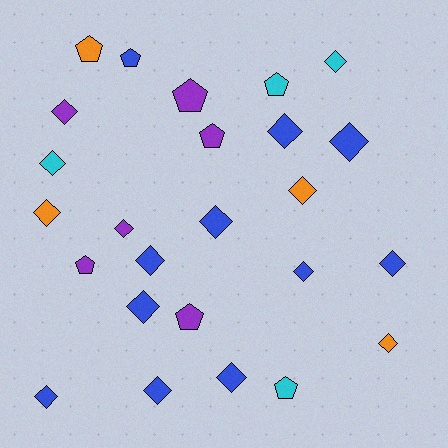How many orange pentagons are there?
There is 1 orange pentagon.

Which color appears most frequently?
Blue, with 11 objects.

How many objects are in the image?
There are 25 objects.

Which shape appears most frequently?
Diamond, with 17 objects.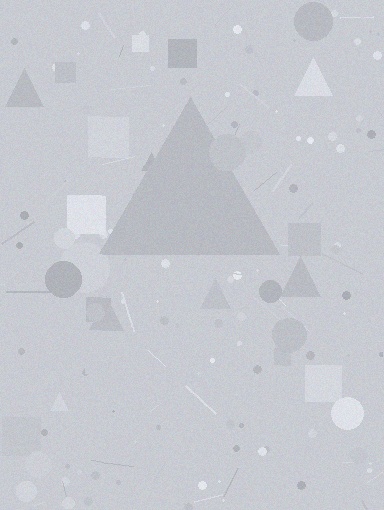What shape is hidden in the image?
A triangle is hidden in the image.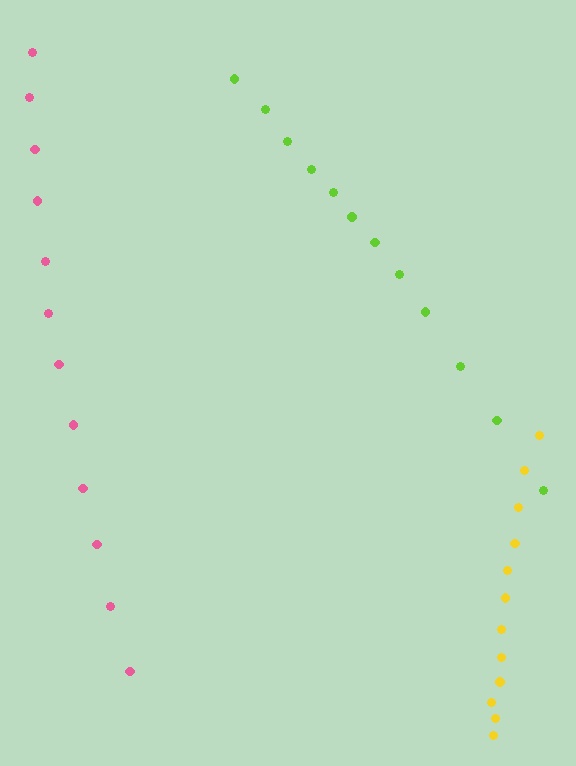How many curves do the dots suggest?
There are 3 distinct paths.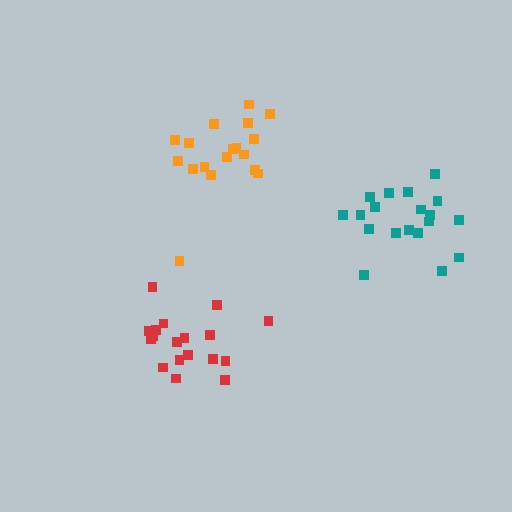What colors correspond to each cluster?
The clusters are colored: teal, red, orange.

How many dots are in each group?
Group 1: 19 dots, Group 2: 18 dots, Group 3: 18 dots (55 total).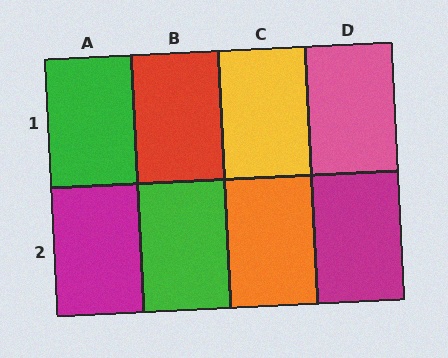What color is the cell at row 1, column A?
Green.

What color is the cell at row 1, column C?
Yellow.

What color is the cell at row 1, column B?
Red.